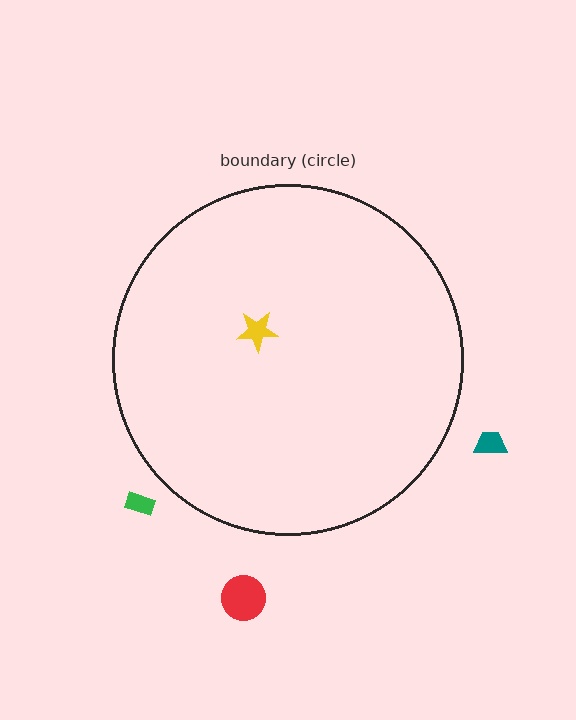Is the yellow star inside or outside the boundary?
Inside.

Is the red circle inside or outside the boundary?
Outside.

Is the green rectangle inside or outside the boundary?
Outside.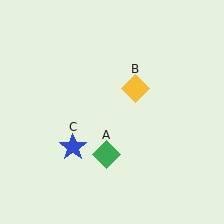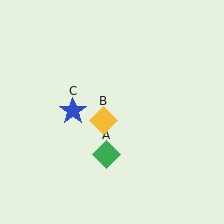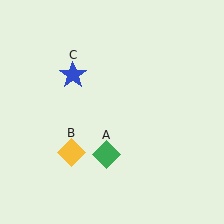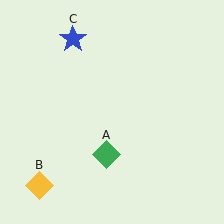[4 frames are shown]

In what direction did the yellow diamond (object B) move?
The yellow diamond (object B) moved down and to the left.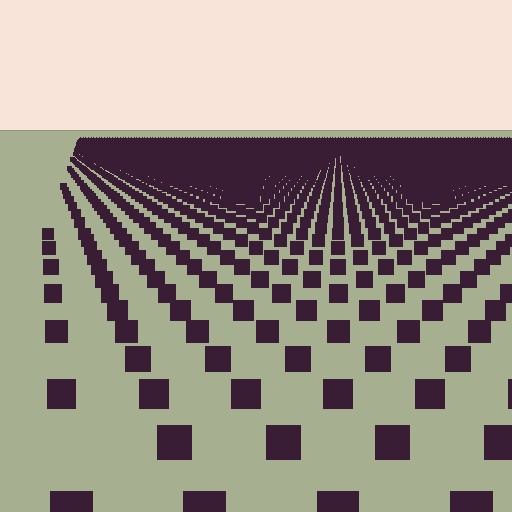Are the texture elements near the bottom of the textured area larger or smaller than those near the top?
Larger. Near the bottom, elements are closer to the viewer and appear at a bigger on-screen size.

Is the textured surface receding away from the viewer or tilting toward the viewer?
The surface is receding away from the viewer. Texture elements get smaller and denser toward the top.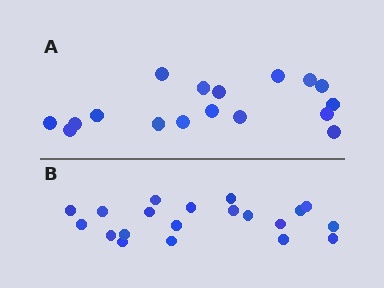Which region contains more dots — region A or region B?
Region B (the bottom region) has more dots.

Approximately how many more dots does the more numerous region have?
Region B has just a few more — roughly 2 or 3 more dots than region A.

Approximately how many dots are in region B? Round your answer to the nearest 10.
About 20 dots.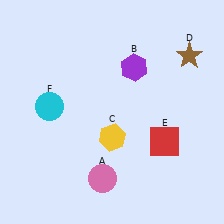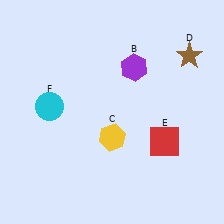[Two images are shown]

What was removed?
The pink circle (A) was removed in Image 2.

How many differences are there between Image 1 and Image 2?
There is 1 difference between the two images.